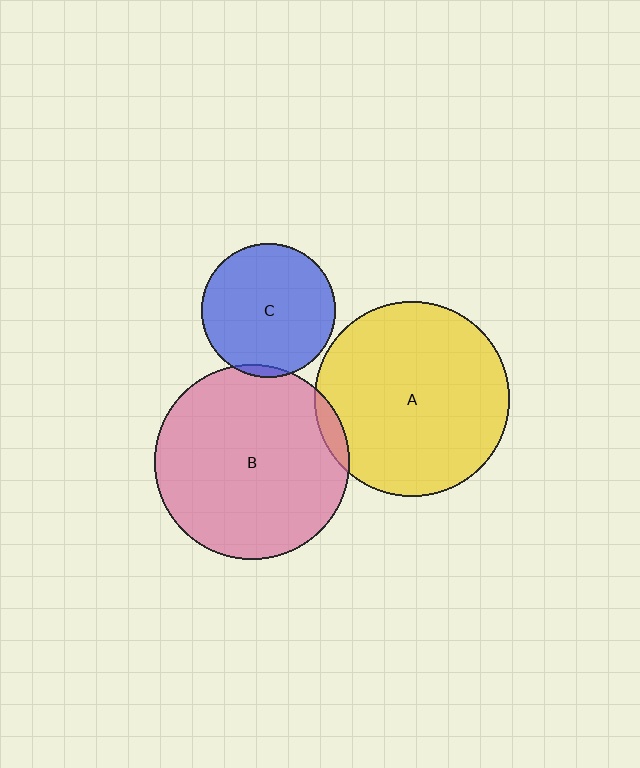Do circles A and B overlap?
Yes.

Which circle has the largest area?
Circle B (pink).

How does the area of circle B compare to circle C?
Approximately 2.1 times.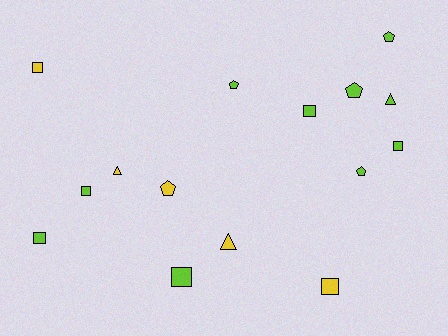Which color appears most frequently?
Lime, with 10 objects.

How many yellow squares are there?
There are 2 yellow squares.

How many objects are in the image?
There are 15 objects.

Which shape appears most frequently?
Square, with 7 objects.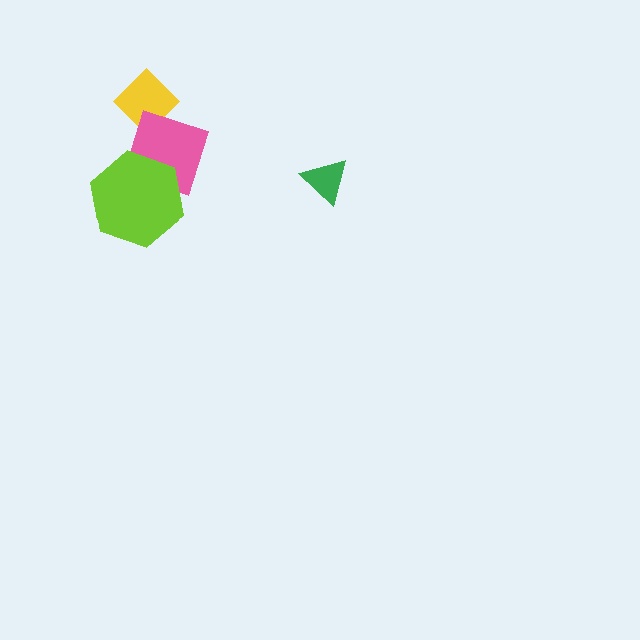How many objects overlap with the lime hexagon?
1 object overlaps with the lime hexagon.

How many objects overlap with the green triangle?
0 objects overlap with the green triangle.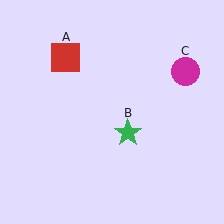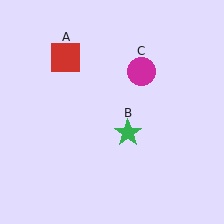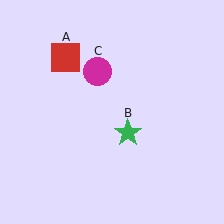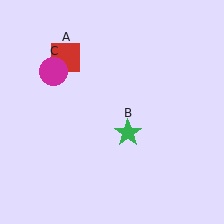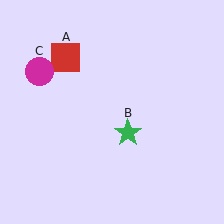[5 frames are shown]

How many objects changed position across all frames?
1 object changed position: magenta circle (object C).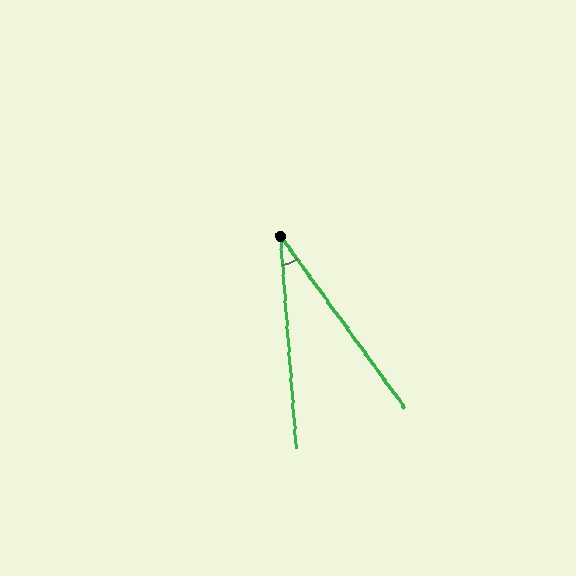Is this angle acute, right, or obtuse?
It is acute.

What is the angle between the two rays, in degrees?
Approximately 32 degrees.